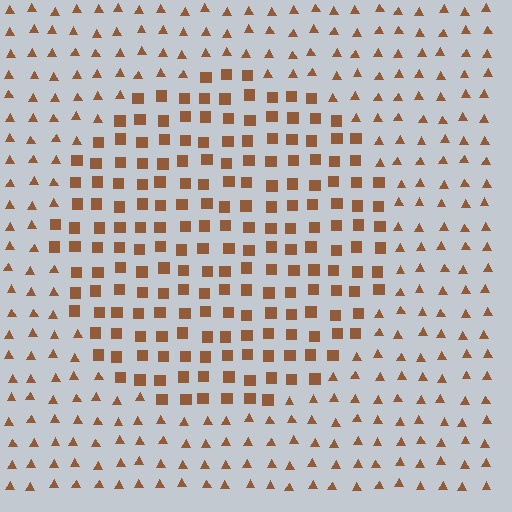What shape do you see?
I see a circle.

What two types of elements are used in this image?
The image uses squares inside the circle region and triangles outside it.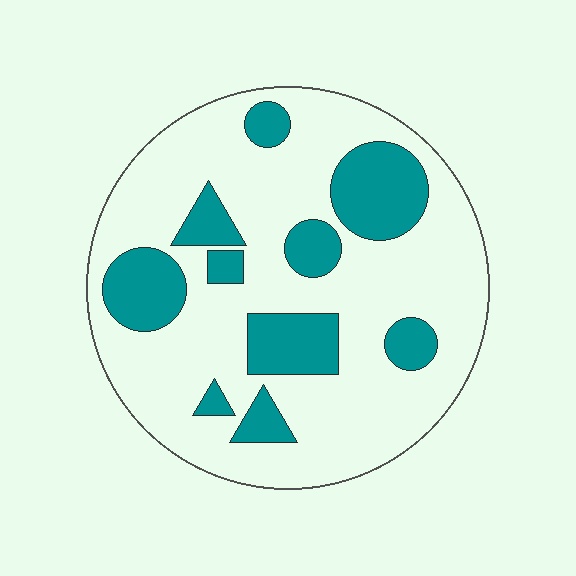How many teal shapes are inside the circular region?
10.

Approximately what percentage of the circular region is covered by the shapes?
Approximately 25%.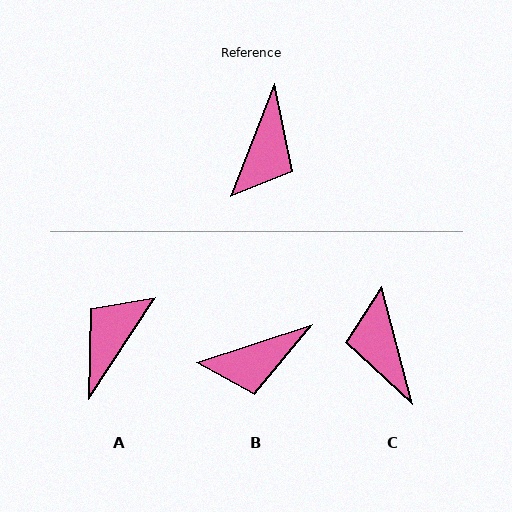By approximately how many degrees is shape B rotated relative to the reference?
Approximately 51 degrees clockwise.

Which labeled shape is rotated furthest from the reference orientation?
A, about 168 degrees away.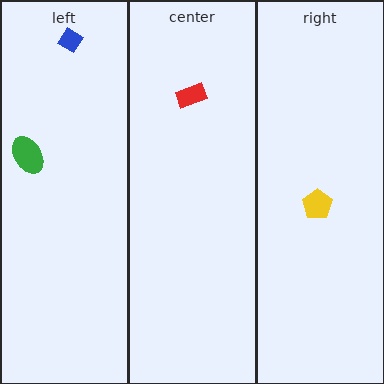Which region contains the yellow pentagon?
The right region.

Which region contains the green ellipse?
The left region.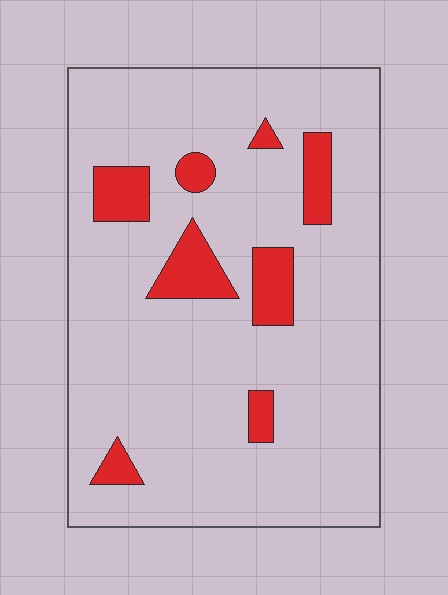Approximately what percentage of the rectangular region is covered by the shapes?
Approximately 10%.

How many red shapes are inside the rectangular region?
8.